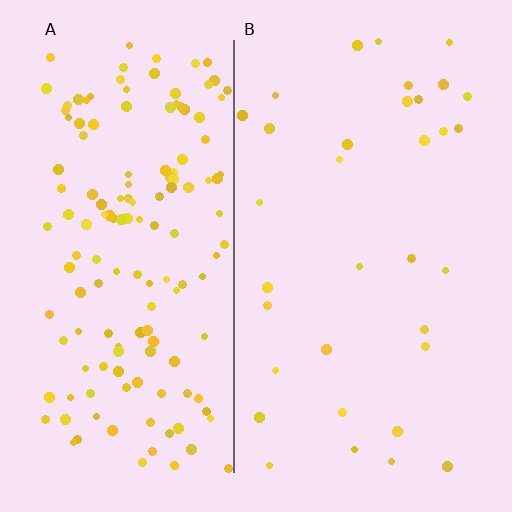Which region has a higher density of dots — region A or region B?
A (the left).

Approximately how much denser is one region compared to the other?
Approximately 4.4× — region A over region B.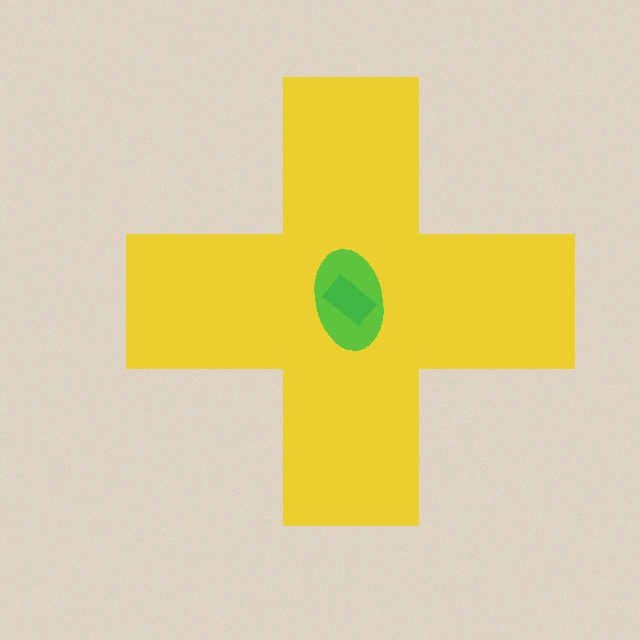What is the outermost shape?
The yellow cross.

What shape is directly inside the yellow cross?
The lime ellipse.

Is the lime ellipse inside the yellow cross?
Yes.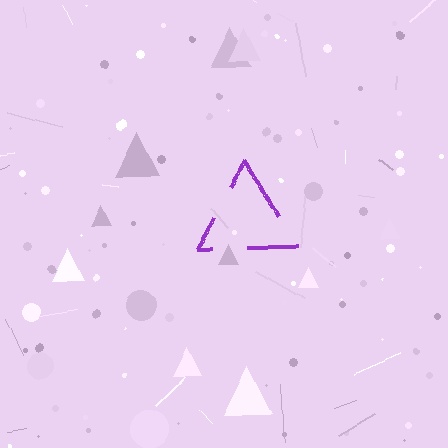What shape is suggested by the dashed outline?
The dashed outline suggests a triangle.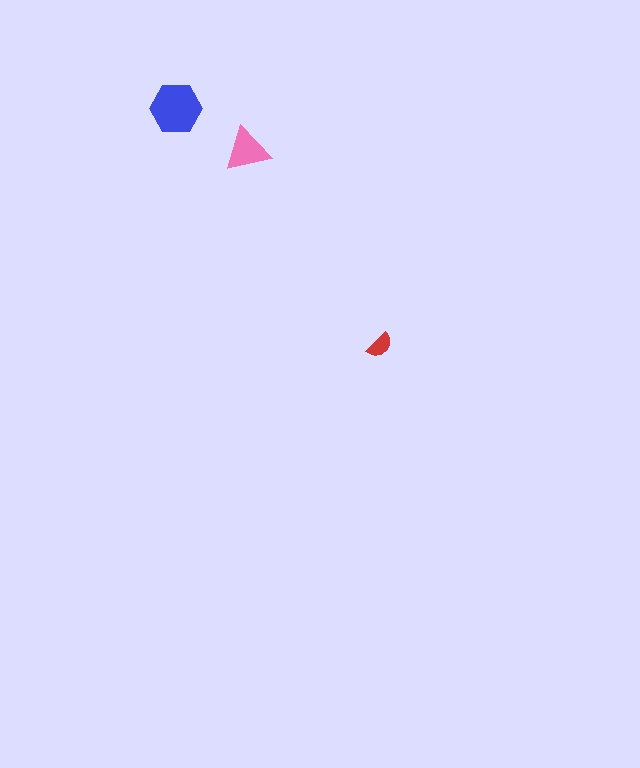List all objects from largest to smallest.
The blue hexagon, the pink triangle, the red semicircle.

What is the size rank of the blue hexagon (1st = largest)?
1st.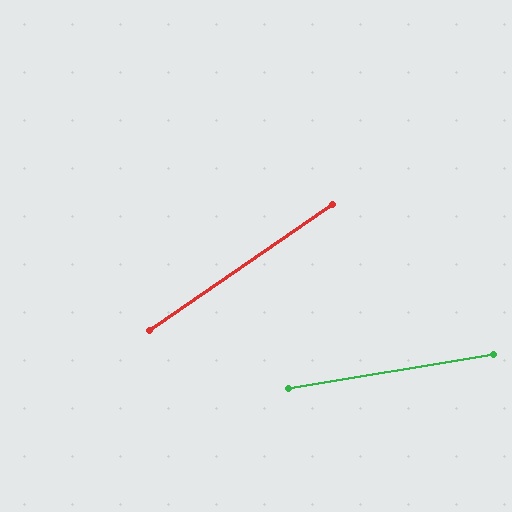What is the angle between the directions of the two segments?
Approximately 25 degrees.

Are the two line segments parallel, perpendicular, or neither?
Neither parallel nor perpendicular — they differ by about 25°.